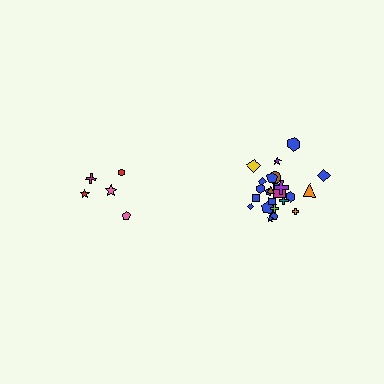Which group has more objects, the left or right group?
The right group.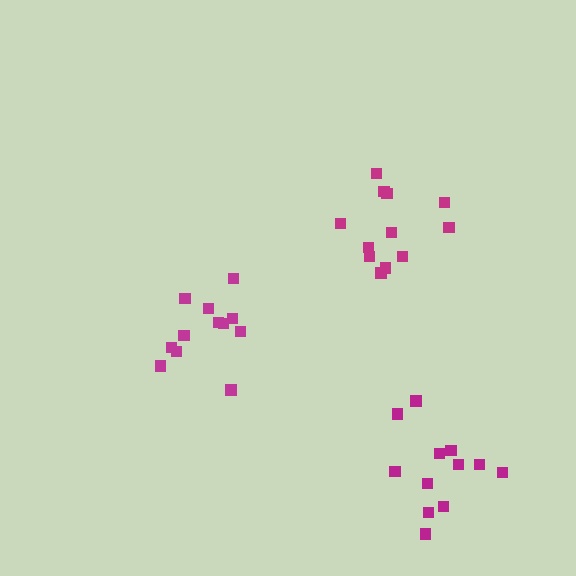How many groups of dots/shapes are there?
There are 3 groups.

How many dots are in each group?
Group 1: 12 dots, Group 2: 12 dots, Group 3: 12 dots (36 total).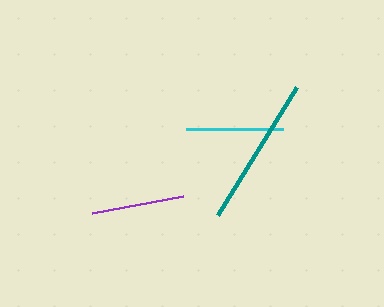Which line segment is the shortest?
The purple line is the shortest at approximately 92 pixels.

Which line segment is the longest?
The teal line is the longest at approximately 150 pixels.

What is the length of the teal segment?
The teal segment is approximately 150 pixels long.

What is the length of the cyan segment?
The cyan segment is approximately 97 pixels long.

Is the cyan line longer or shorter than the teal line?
The teal line is longer than the cyan line.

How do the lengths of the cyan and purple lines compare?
The cyan and purple lines are approximately the same length.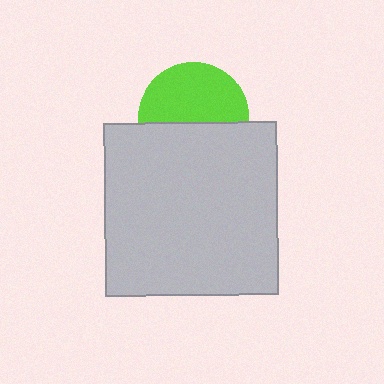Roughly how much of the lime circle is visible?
About half of it is visible (roughly 55%).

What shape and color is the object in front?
The object in front is a light gray square.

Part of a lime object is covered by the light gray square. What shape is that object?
It is a circle.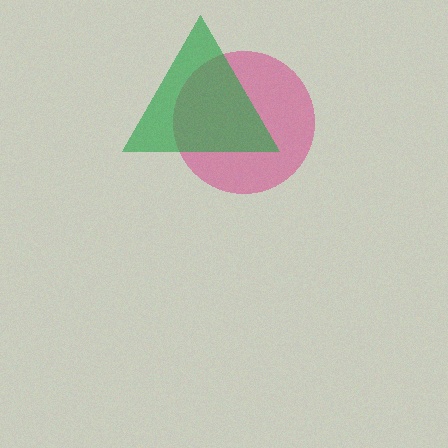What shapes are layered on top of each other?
The layered shapes are: a magenta circle, a green triangle.